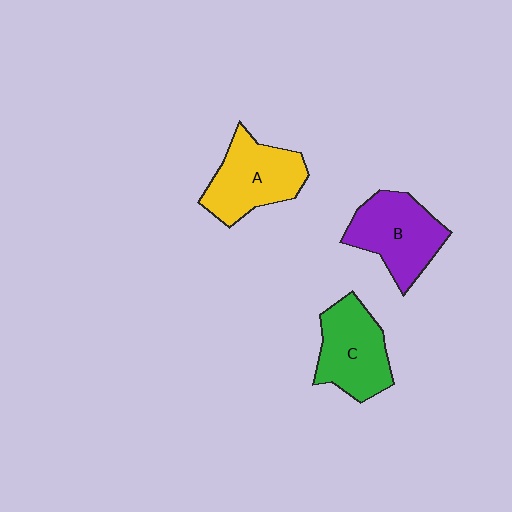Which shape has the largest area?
Shape B (purple).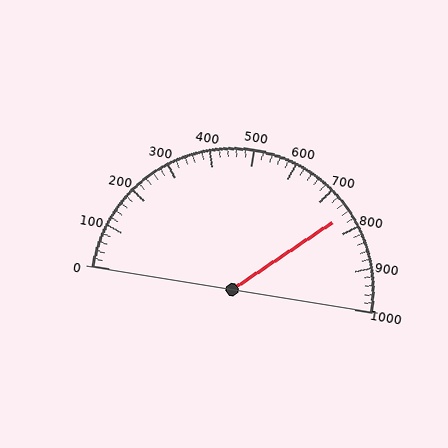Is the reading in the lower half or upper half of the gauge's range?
The reading is in the upper half of the range (0 to 1000).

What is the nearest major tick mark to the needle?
The nearest major tick mark is 800.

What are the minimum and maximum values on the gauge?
The gauge ranges from 0 to 1000.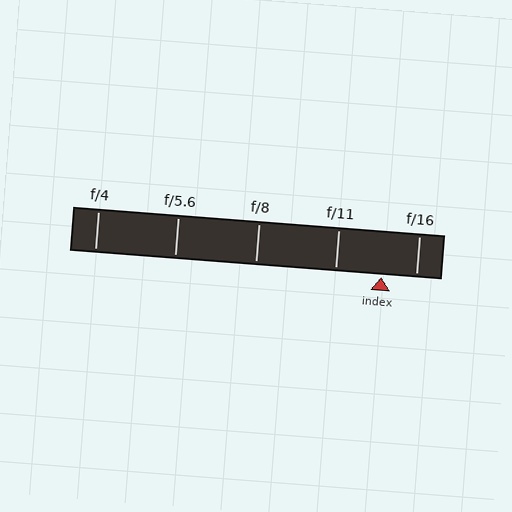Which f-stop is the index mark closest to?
The index mark is closest to f/16.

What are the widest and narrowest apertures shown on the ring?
The widest aperture shown is f/4 and the narrowest is f/16.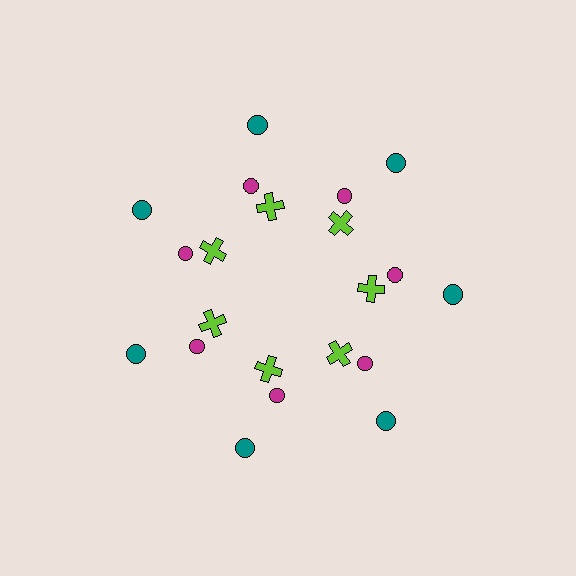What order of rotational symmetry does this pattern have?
This pattern has 7-fold rotational symmetry.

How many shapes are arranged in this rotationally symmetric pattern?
There are 21 shapes, arranged in 7 groups of 3.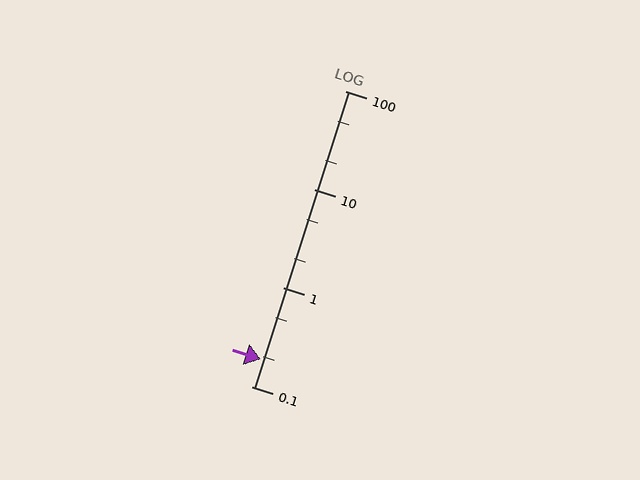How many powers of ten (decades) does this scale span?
The scale spans 3 decades, from 0.1 to 100.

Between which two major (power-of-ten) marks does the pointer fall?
The pointer is between 0.1 and 1.